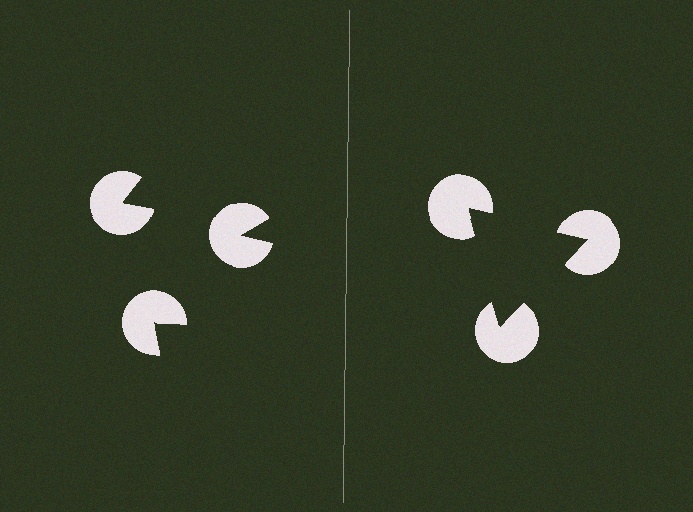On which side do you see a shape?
An illusory triangle appears on the right side. On the left side the wedge cuts are rotated, so no coherent shape forms.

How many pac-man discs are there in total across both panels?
6 — 3 on each side.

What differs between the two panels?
The pac-man discs are positioned identically on both sides; only the wedge orientations differ. On the right they align to a triangle; on the left they are misaligned.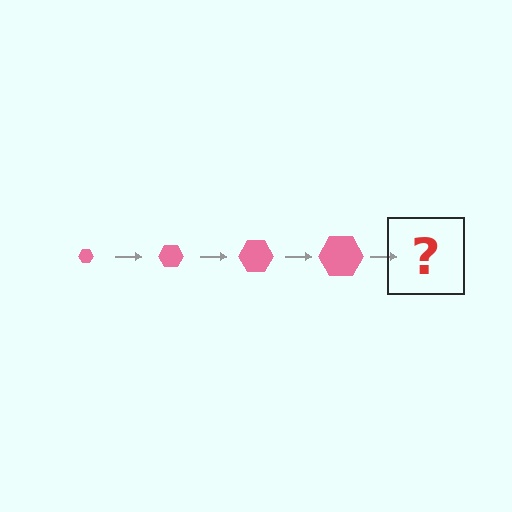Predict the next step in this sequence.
The next step is a pink hexagon, larger than the previous one.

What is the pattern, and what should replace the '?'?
The pattern is that the hexagon gets progressively larger each step. The '?' should be a pink hexagon, larger than the previous one.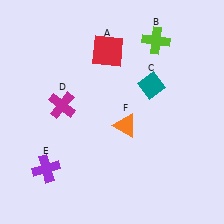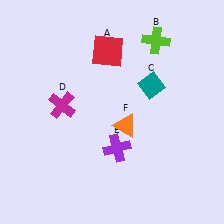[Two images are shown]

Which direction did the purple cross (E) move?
The purple cross (E) moved right.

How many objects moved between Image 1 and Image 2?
1 object moved between the two images.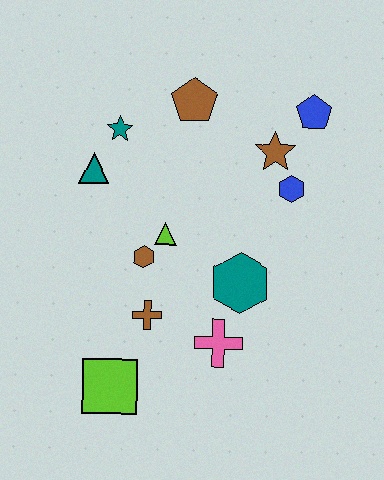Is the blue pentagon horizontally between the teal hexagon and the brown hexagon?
No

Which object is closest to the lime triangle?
The brown hexagon is closest to the lime triangle.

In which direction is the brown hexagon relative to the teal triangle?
The brown hexagon is below the teal triangle.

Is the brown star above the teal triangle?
Yes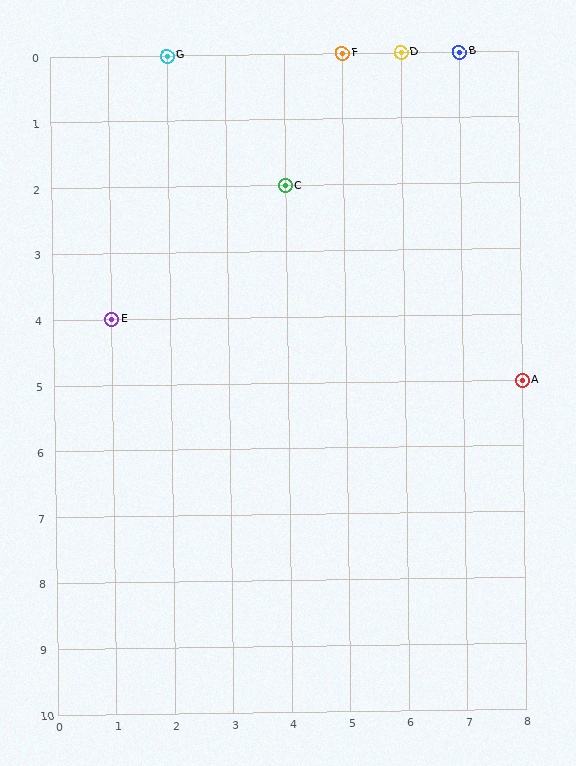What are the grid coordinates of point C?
Point C is at grid coordinates (4, 2).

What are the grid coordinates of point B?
Point B is at grid coordinates (7, 0).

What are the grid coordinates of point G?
Point G is at grid coordinates (2, 0).